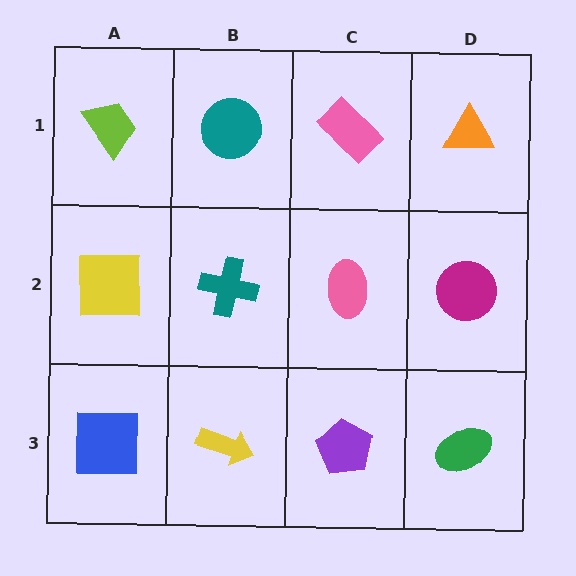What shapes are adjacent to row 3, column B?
A teal cross (row 2, column B), a blue square (row 3, column A), a purple pentagon (row 3, column C).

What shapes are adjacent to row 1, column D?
A magenta circle (row 2, column D), a pink rectangle (row 1, column C).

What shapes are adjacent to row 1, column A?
A yellow square (row 2, column A), a teal circle (row 1, column B).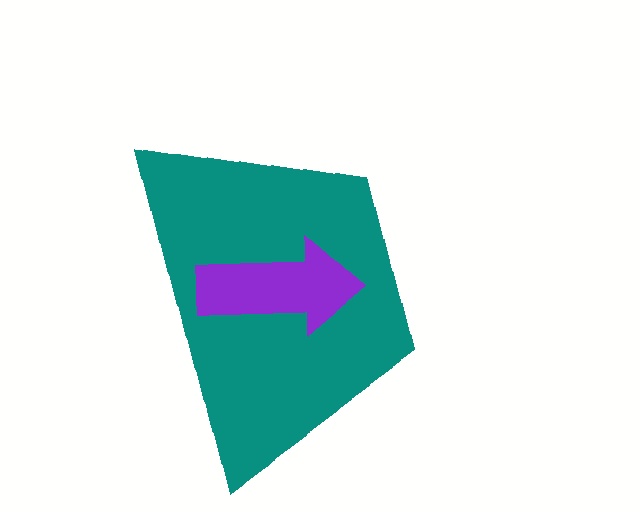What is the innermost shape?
The purple arrow.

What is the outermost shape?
The teal trapezoid.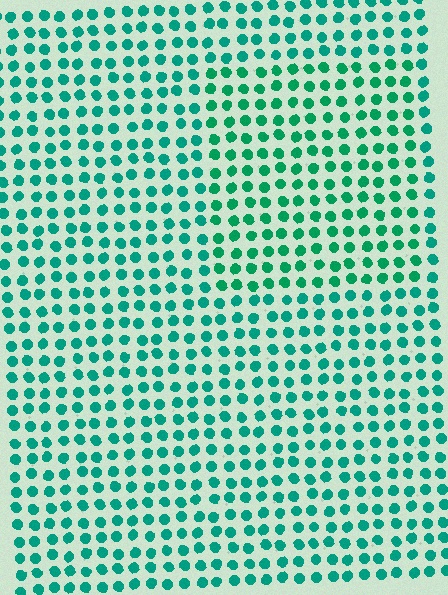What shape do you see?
I see a rectangle.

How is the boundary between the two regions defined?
The boundary is defined purely by a slight shift in hue (about 16 degrees). Spacing, size, and orientation are identical on both sides.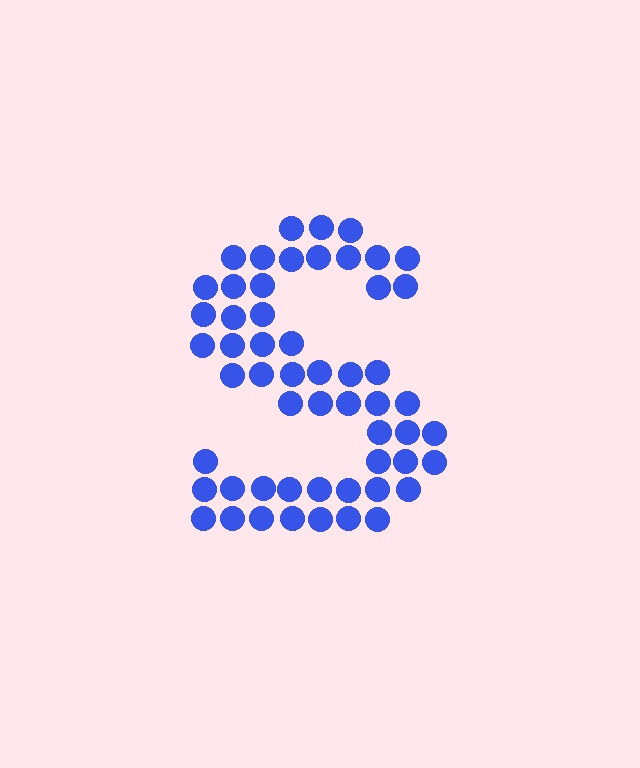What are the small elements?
The small elements are circles.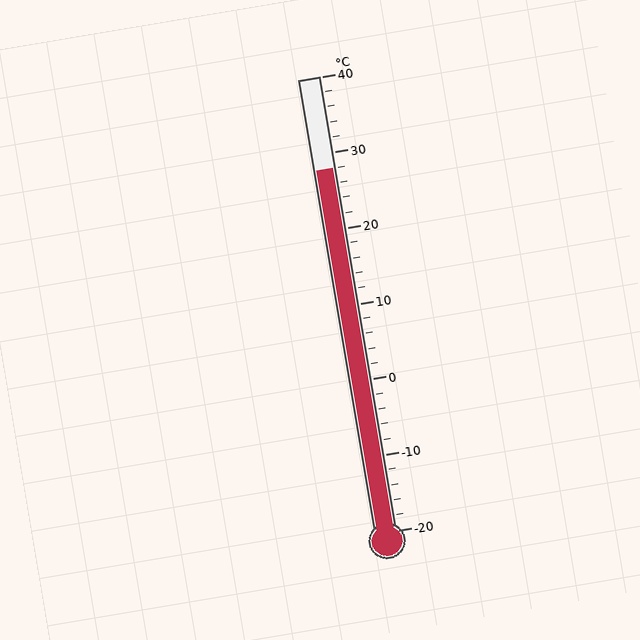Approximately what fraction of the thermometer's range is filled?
The thermometer is filled to approximately 80% of its range.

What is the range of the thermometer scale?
The thermometer scale ranges from -20°C to 40°C.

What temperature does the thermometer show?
The thermometer shows approximately 28°C.